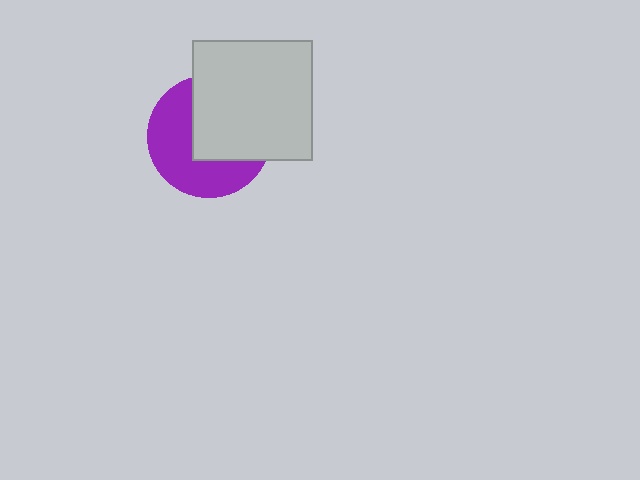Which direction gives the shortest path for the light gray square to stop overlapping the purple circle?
Moving toward the upper-right gives the shortest separation.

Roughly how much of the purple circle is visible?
About half of it is visible (roughly 50%).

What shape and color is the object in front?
The object in front is a light gray square.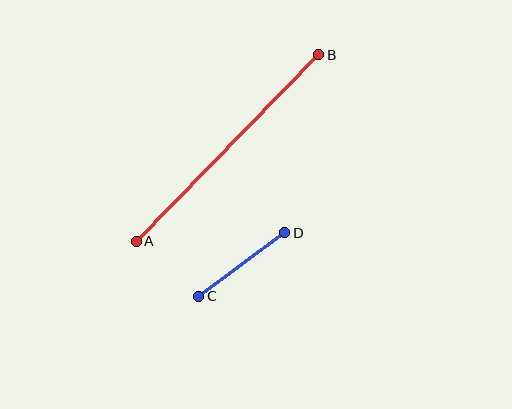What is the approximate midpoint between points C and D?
The midpoint is at approximately (242, 265) pixels.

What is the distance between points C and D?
The distance is approximately 107 pixels.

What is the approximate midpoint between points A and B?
The midpoint is at approximately (228, 148) pixels.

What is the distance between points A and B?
The distance is approximately 261 pixels.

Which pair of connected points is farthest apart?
Points A and B are farthest apart.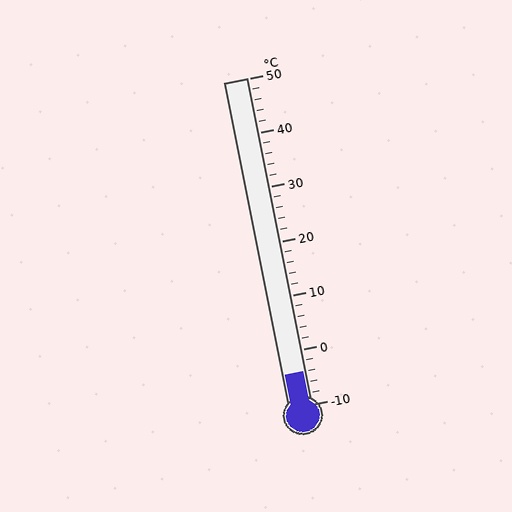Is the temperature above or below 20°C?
The temperature is below 20°C.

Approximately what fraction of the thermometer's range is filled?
The thermometer is filled to approximately 10% of its range.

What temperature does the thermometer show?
The thermometer shows approximately -4°C.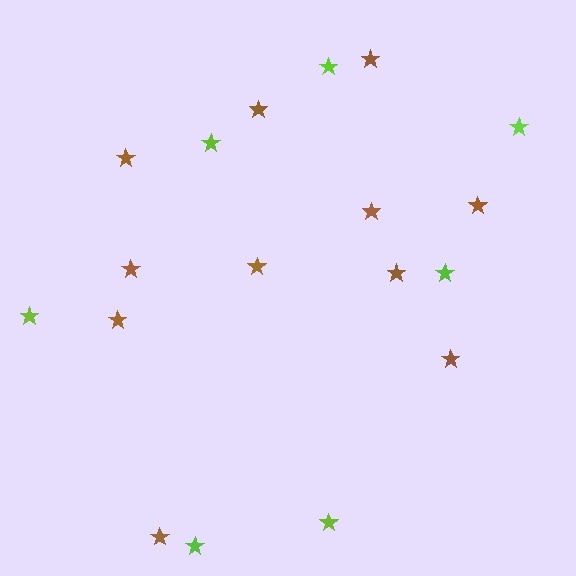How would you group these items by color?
There are 2 groups: one group of brown stars (11) and one group of lime stars (7).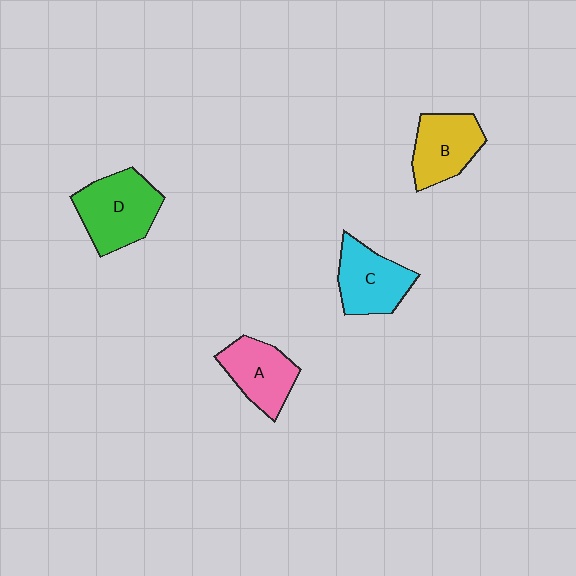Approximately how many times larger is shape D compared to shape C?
Approximately 1.2 times.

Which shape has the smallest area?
Shape A (pink).